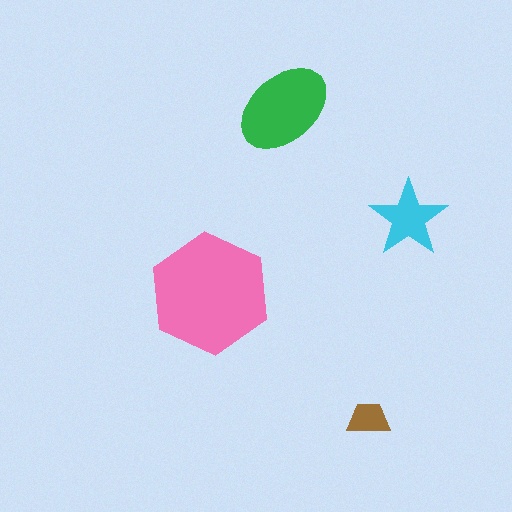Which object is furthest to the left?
The pink hexagon is leftmost.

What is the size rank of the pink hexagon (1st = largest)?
1st.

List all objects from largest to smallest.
The pink hexagon, the green ellipse, the cyan star, the brown trapezoid.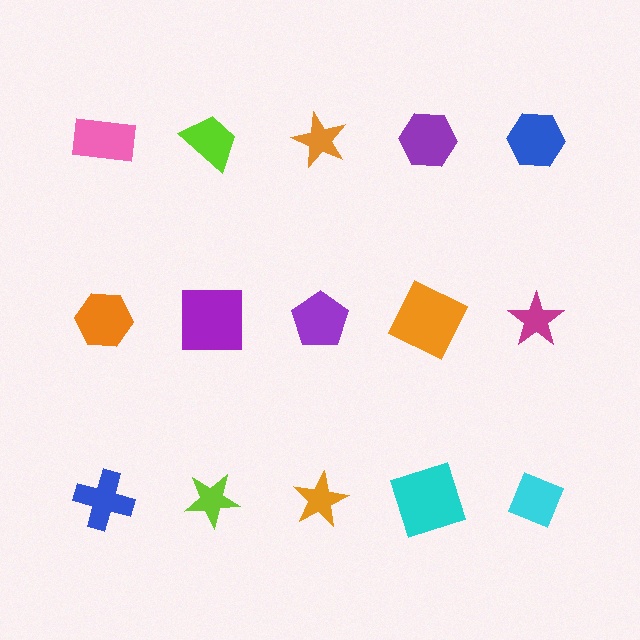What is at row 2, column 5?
A magenta star.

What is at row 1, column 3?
An orange star.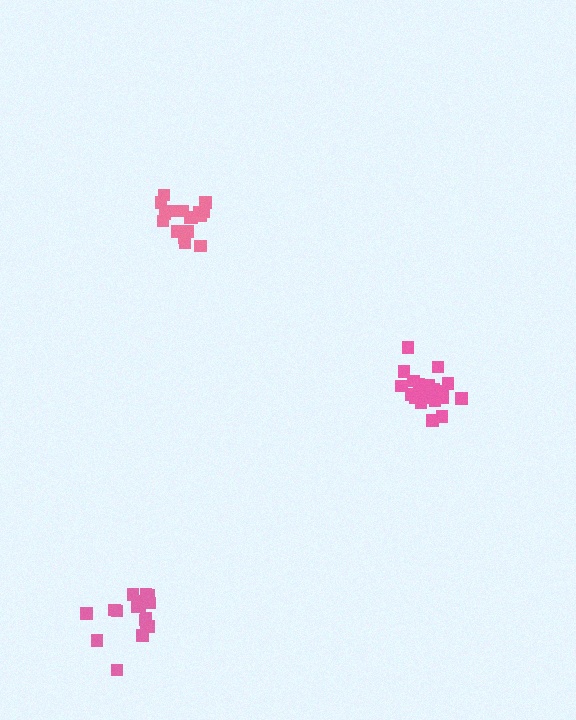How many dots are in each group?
Group 1: 17 dots, Group 2: 21 dots, Group 3: 17 dots (55 total).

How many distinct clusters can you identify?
There are 3 distinct clusters.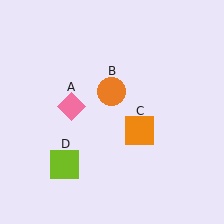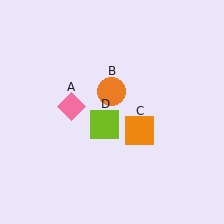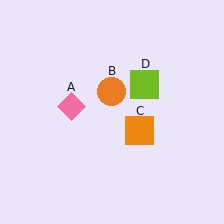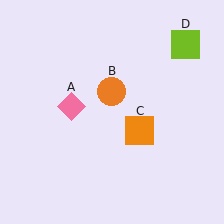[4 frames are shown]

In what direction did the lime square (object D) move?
The lime square (object D) moved up and to the right.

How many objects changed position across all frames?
1 object changed position: lime square (object D).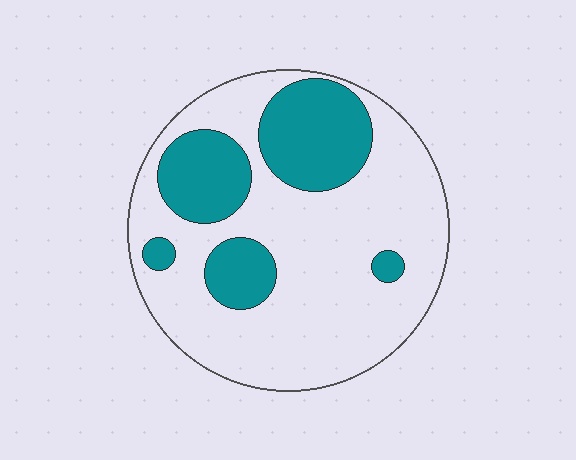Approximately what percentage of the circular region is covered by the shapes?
Approximately 30%.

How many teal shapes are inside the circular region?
5.